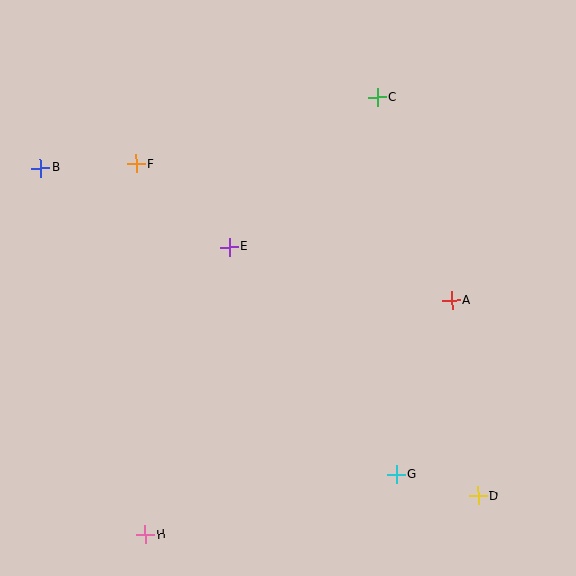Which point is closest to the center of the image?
Point E at (229, 247) is closest to the center.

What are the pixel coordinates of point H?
Point H is at (145, 535).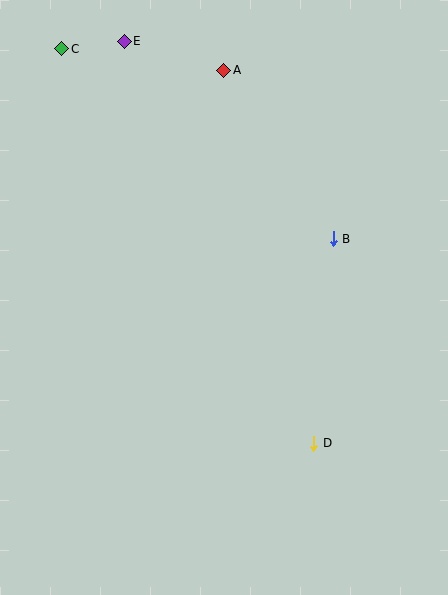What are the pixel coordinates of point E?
Point E is at (124, 41).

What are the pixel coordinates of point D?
Point D is at (314, 443).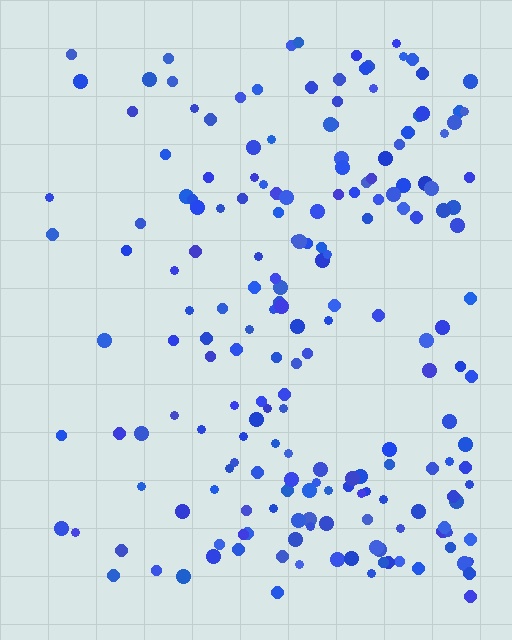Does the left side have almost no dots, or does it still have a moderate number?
Still a moderate number, just noticeably fewer than the right.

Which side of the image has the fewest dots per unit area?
The left.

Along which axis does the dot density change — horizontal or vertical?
Horizontal.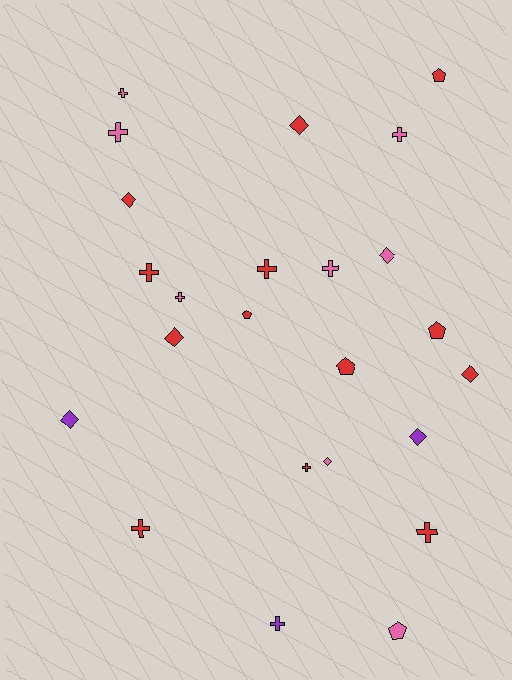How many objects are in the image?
There are 24 objects.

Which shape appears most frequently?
Cross, with 11 objects.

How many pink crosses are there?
There are 5 pink crosses.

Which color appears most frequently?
Red, with 13 objects.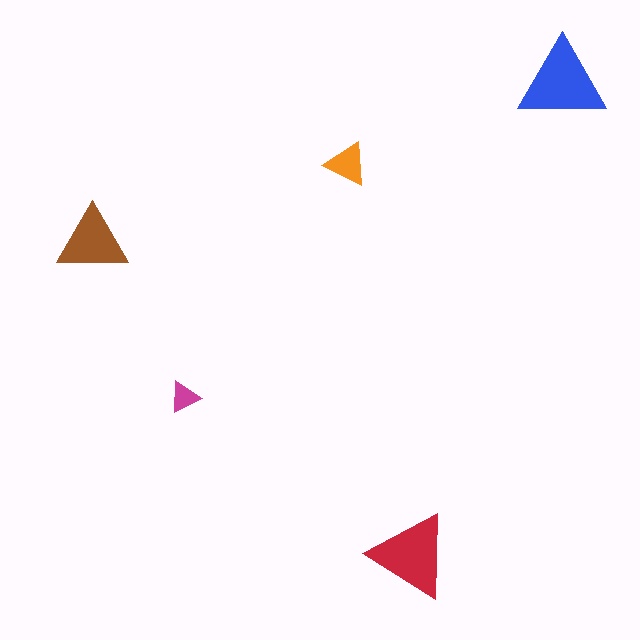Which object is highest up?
The blue triangle is topmost.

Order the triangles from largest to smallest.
the blue one, the red one, the brown one, the orange one, the magenta one.